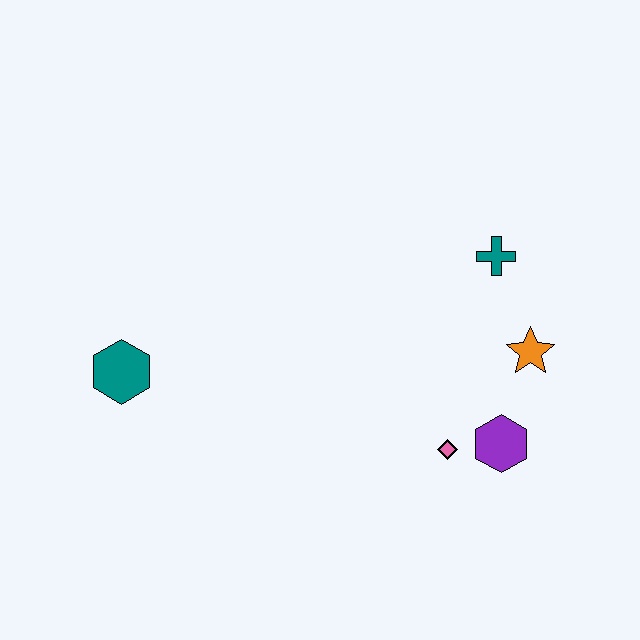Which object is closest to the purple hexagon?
The pink diamond is closest to the purple hexagon.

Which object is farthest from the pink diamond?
The teal hexagon is farthest from the pink diamond.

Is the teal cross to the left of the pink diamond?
No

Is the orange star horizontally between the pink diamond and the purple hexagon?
No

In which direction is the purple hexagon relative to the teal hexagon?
The purple hexagon is to the right of the teal hexagon.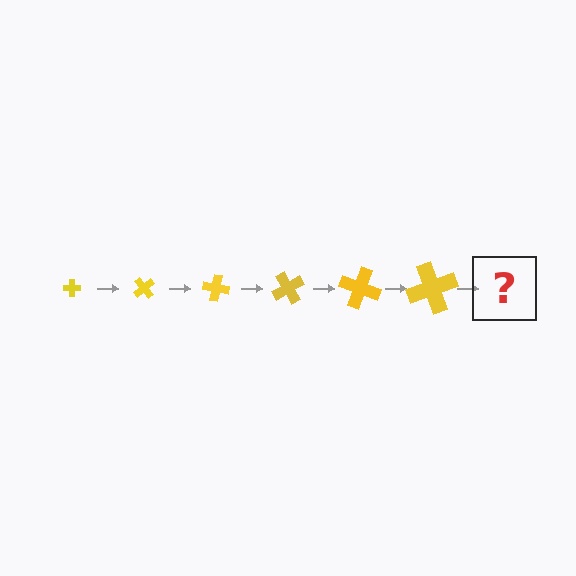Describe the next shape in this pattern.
It should be a cross, larger than the previous one and rotated 300 degrees from the start.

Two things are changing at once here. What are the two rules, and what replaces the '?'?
The two rules are that the cross grows larger each step and it rotates 50 degrees each step. The '?' should be a cross, larger than the previous one and rotated 300 degrees from the start.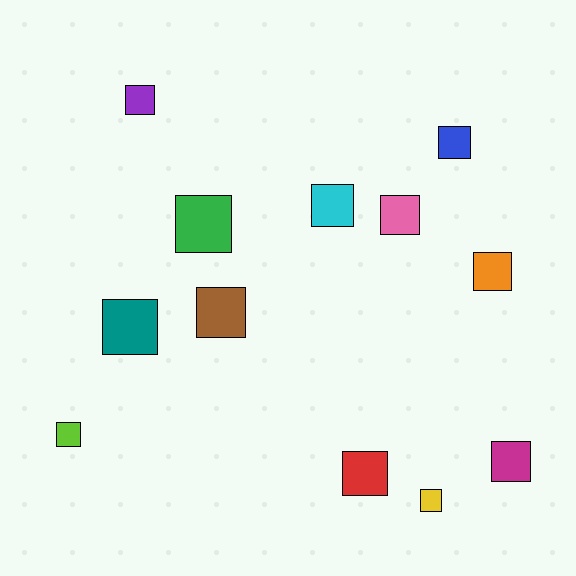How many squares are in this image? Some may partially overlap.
There are 12 squares.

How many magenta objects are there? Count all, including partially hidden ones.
There is 1 magenta object.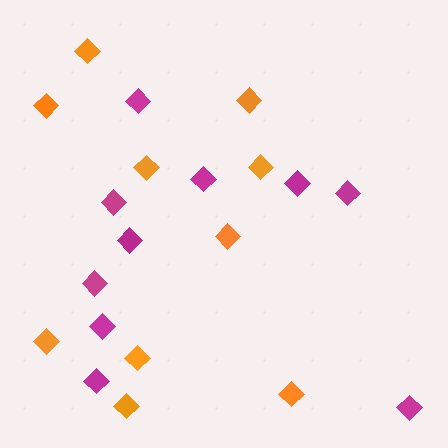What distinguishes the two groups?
There are 2 groups: one group of magenta diamonds (10) and one group of orange diamonds (10).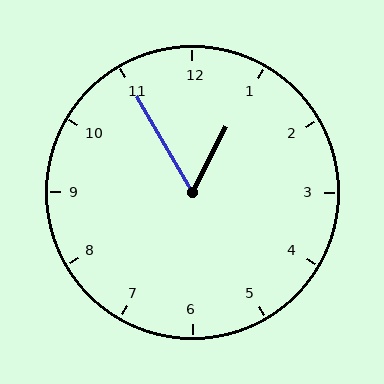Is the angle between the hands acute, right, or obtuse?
It is acute.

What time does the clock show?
12:55.